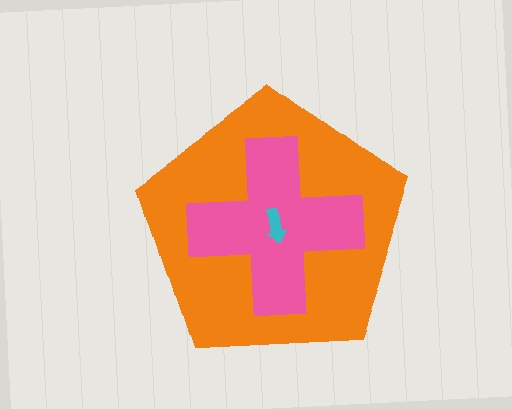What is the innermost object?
The cyan arrow.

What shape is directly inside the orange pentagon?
The pink cross.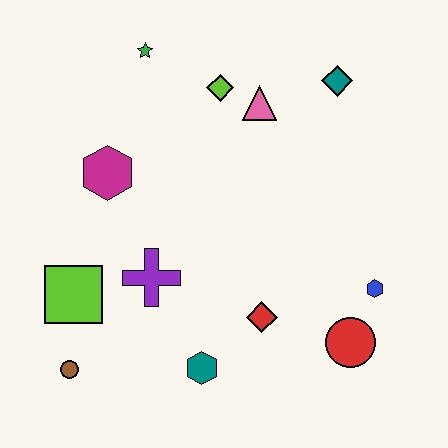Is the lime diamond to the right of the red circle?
No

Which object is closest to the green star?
The lime diamond is closest to the green star.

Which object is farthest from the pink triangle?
The brown circle is farthest from the pink triangle.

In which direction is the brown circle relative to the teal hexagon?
The brown circle is to the left of the teal hexagon.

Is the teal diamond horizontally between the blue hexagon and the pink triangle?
Yes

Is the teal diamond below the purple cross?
No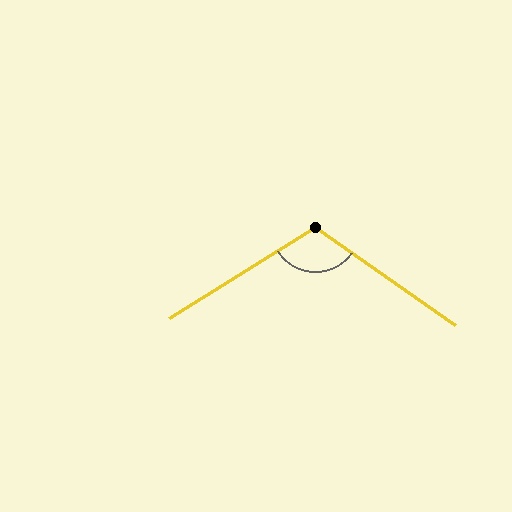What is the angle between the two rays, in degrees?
Approximately 113 degrees.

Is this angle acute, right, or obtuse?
It is obtuse.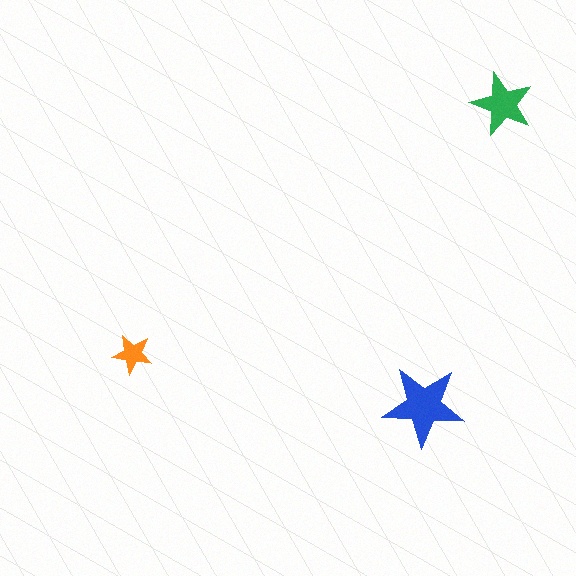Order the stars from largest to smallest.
the blue one, the green one, the orange one.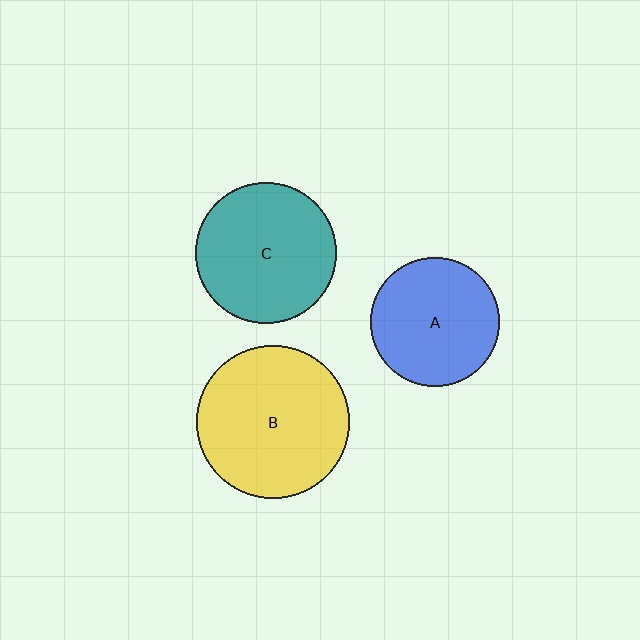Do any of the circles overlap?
No, none of the circles overlap.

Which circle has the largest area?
Circle B (yellow).